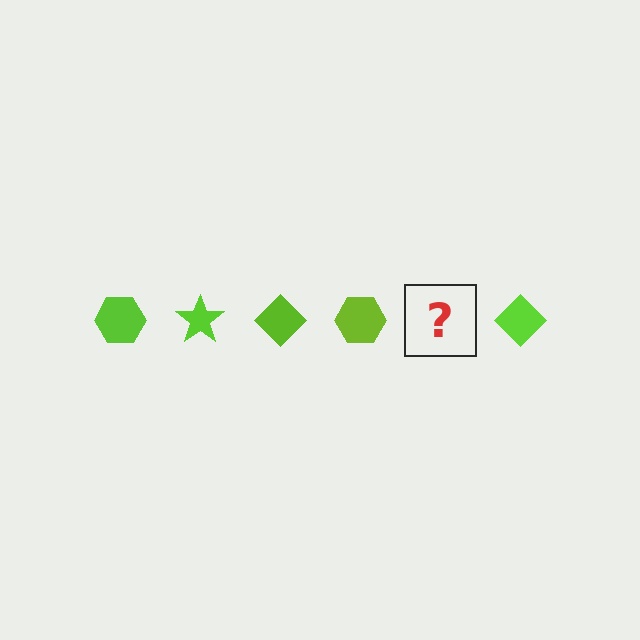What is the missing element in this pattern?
The missing element is a lime star.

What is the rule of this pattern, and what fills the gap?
The rule is that the pattern cycles through hexagon, star, diamond shapes in lime. The gap should be filled with a lime star.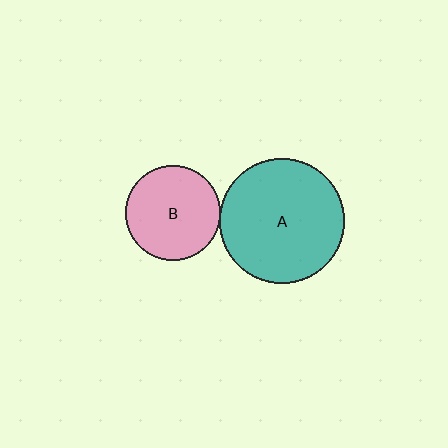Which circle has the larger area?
Circle A (teal).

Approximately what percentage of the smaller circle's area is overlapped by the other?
Approximately 5%.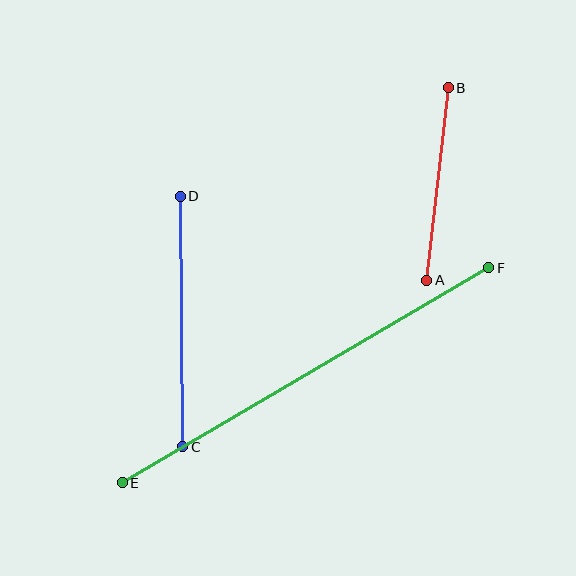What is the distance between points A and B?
The distance is approximately 194 pixels.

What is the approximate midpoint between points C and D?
The midpoint is at approximately (182, 321) pixels.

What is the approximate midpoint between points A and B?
The midpoint is at approximately (438, 184) pixels.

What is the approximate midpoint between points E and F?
The midpoint is at approximately (306, 375) pixels.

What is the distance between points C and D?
The distance is approximately 250 pixels.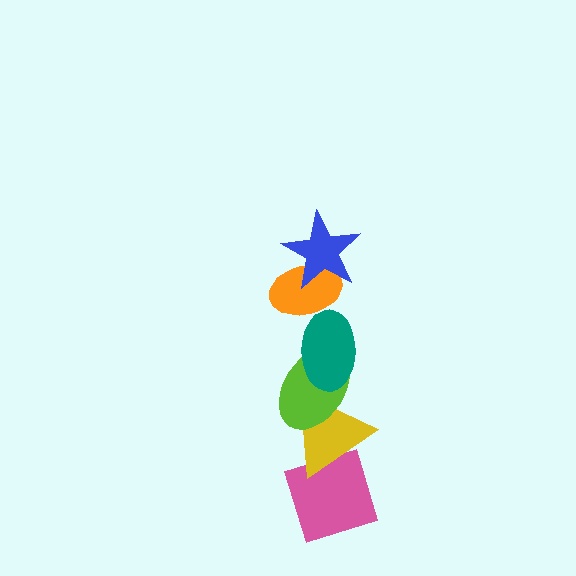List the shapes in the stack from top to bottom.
From top to bottom: the blue star, the orange ellipse, the teal ellipse, the lime ellipse, the yellow triangle, the pink diamond.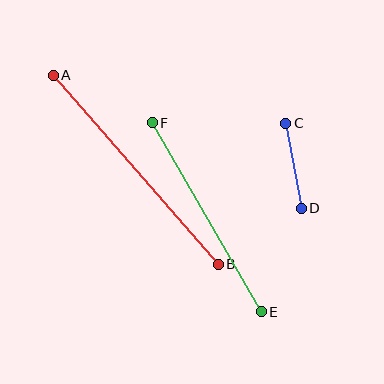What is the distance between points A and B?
The distance is approximately 251 pixels.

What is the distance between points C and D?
The distance is approximately 87 pixels.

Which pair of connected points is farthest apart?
Points A and B are farthest apart.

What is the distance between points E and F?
The distance is approximately 218 pixels.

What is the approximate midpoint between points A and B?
The midpoint is at approximately (136, 170) pixels.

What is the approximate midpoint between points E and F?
The midpoint is at approximately (207, 217) pixels.